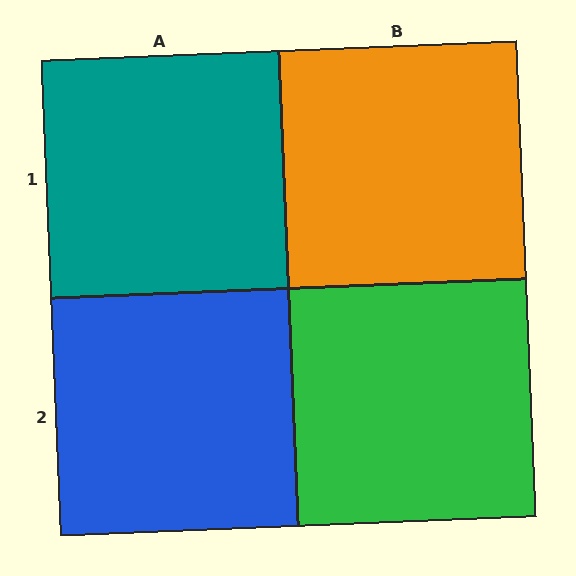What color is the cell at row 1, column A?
Teal.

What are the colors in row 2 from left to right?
Blue, green.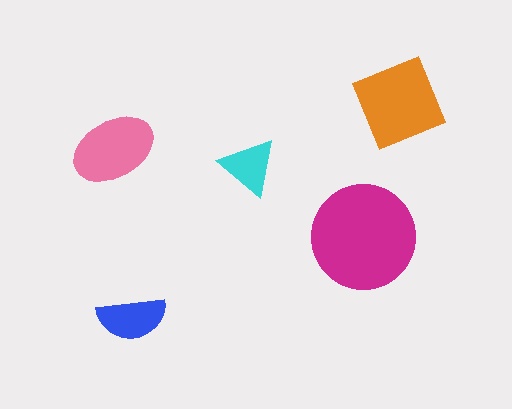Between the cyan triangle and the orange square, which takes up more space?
The orange square.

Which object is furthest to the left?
The pink ellipse is leftmost.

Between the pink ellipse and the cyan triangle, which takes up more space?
The pink ellipse.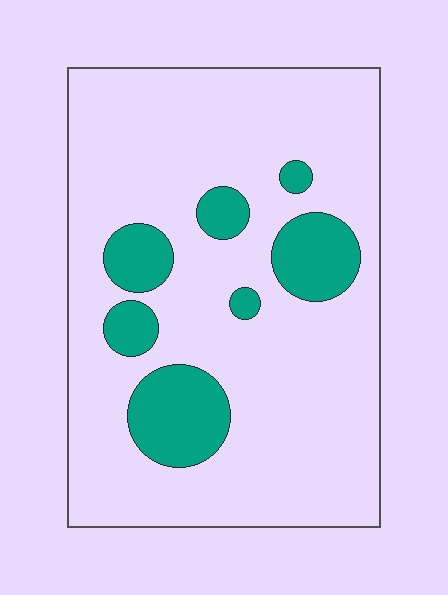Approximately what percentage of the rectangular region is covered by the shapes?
Approximately 15%.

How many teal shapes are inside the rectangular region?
7.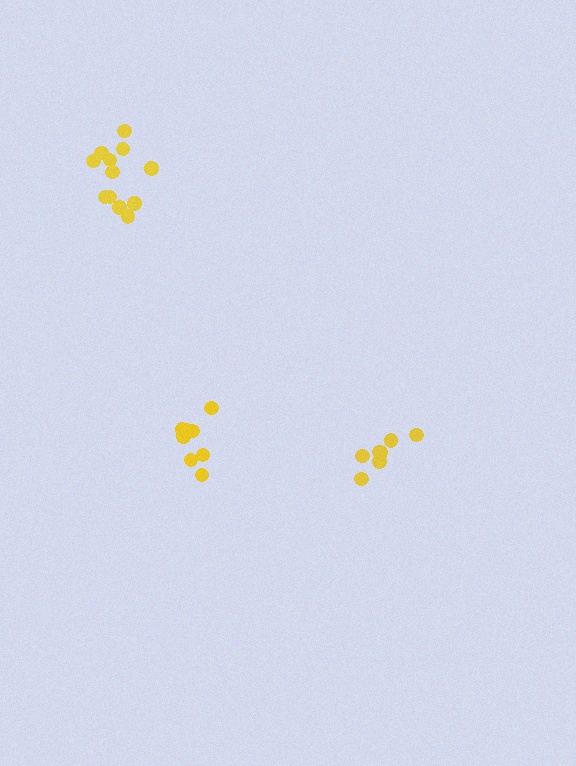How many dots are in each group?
Group 1: 12 dots, Group 2: 7 dots, Group 3: 8 dots (27 total).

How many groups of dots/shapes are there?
There are 3 groups.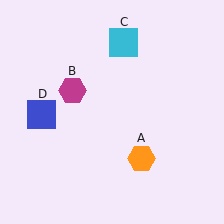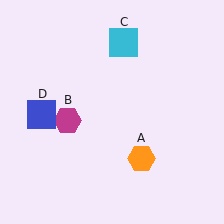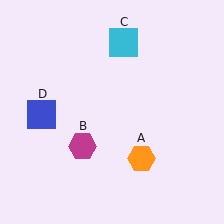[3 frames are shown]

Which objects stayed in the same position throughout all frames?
Orange hexagon (object A) and cyan square (object C) and blue square (object D) remained stationary.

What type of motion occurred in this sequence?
The magenta hexagon (object B) rotated counterclockwise around the center of the scene.